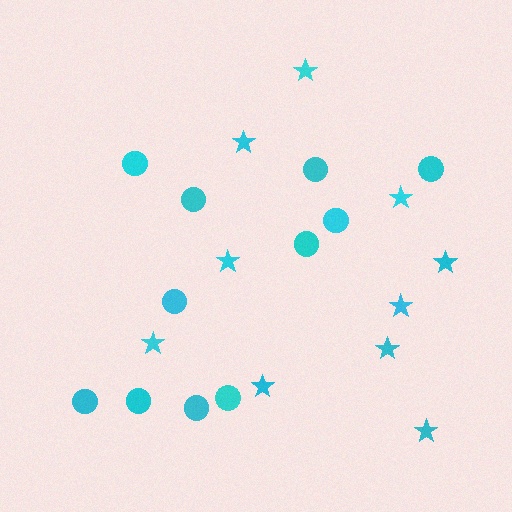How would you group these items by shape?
There are 2 groups: one group of circles (11) and one group of stars (10).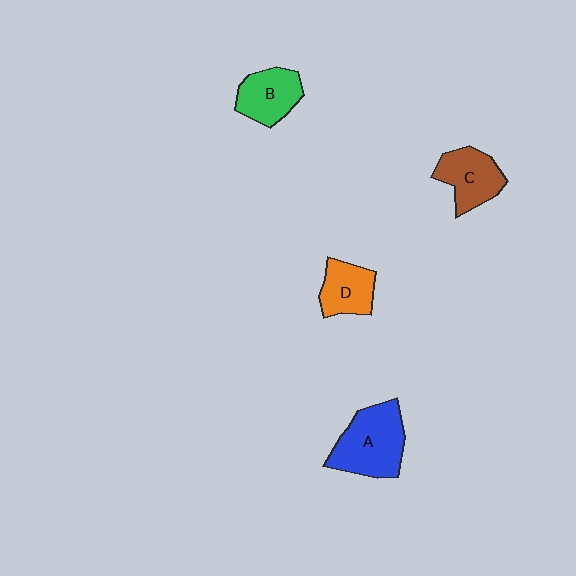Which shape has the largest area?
Shape A (blue).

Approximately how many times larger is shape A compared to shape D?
Approximately 1.7 times.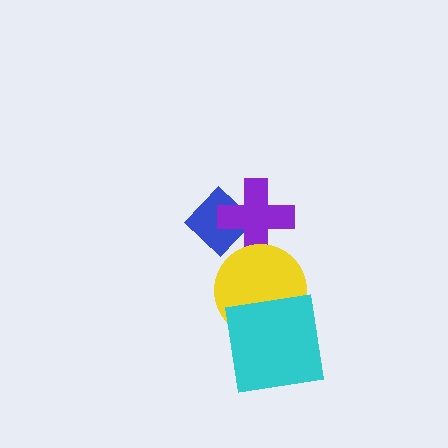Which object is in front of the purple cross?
The yellow circle is in front of the purple cross.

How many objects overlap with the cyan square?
1 object overlaps with the cyan square.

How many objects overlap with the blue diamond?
1 object overlaps with the blue diamond.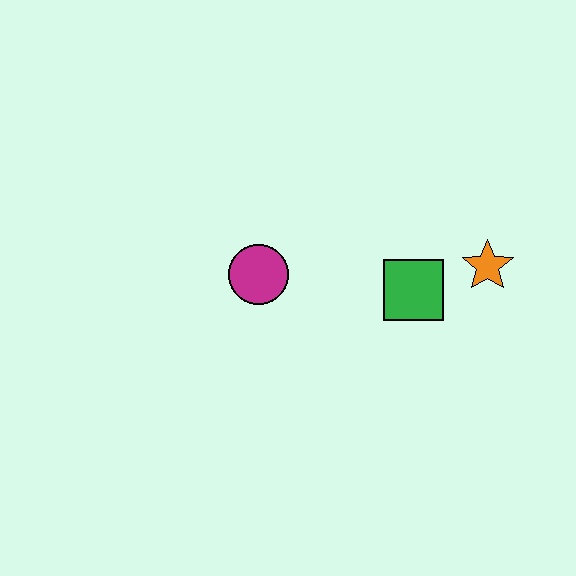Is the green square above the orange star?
No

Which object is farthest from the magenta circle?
The orange star is farthest from the magenta circle.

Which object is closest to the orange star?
The green square is closest to the orange star.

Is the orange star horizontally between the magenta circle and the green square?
No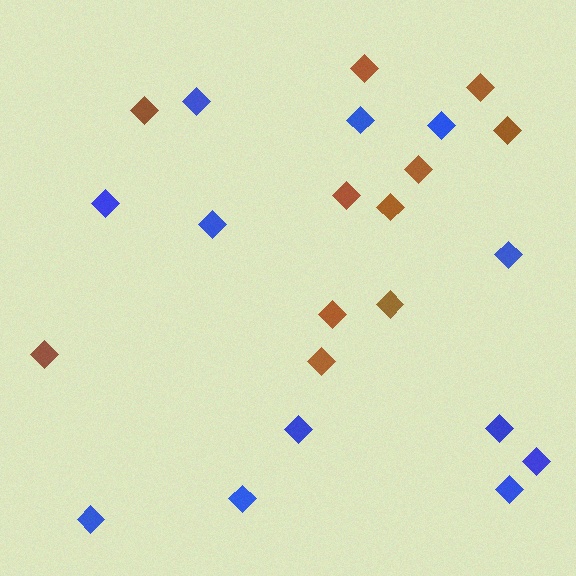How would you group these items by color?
There are 2 groups: one group of blue diamonds (12) and one group of brown diamonds (11).